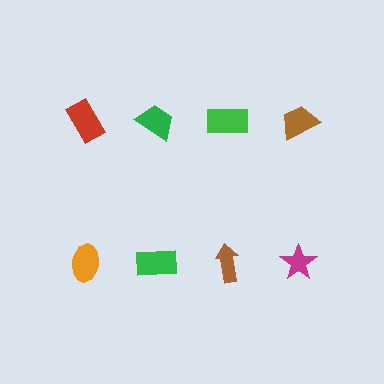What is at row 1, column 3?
A green rectangle.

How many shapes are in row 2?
4 shapes.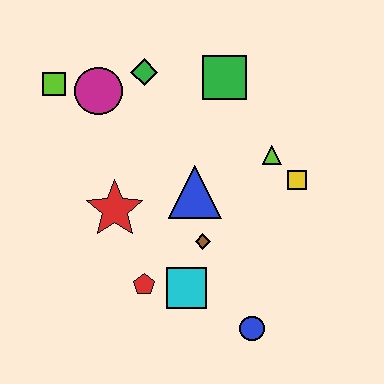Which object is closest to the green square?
The green diamond is closest to the green square.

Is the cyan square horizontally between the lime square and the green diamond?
No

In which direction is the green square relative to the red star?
The green square is above the red star.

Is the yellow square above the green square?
No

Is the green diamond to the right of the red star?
Yes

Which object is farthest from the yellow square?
The lime square is farthest from the yellow square.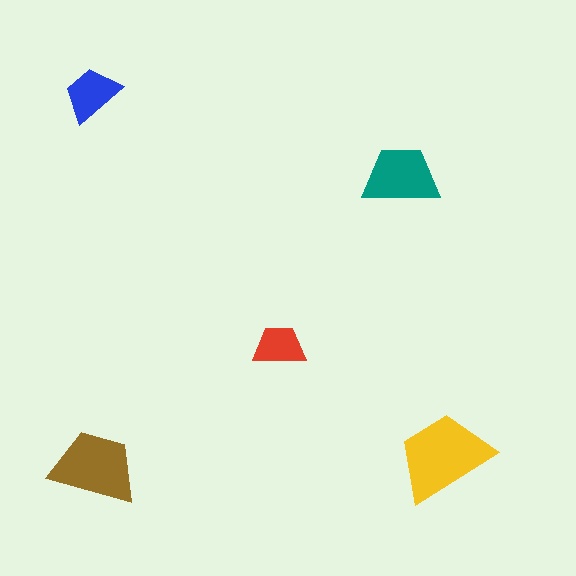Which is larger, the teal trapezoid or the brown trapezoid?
The brown one.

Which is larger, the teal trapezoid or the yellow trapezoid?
The yellow one.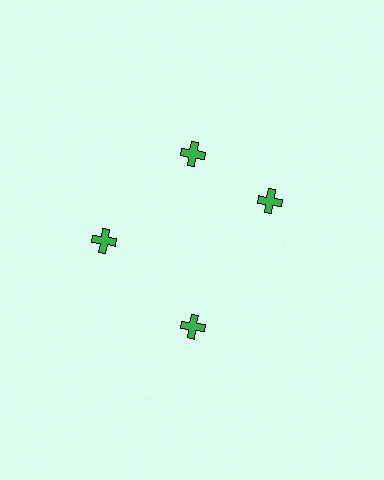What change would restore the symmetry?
The symmetry would be restored by rotating it back into even spacing with its neighbors so that all 4 crosses sit at equal angles and equal distance from the center.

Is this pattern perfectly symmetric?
No. The 4 green crosses are arranged in a ring, but one element near the 3 o'clock position is rotated out of alignment along the ring, breaking the 4-fold rotational symmetry.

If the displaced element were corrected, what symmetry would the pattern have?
It would have 4-fold rotational symmetry — the pattern would map onto itself every 90 degrees.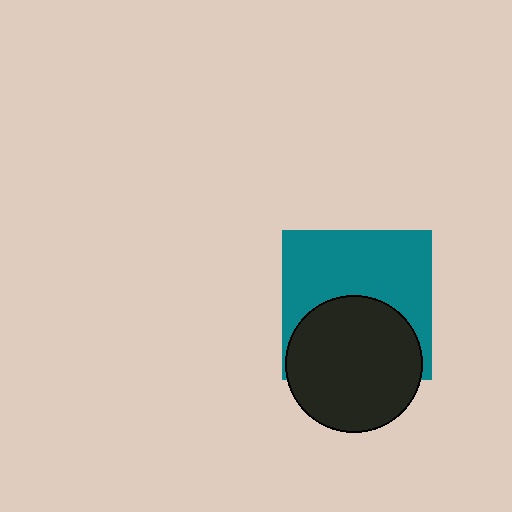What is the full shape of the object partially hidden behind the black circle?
The partially hidden object is a teal square.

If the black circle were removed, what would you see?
You would see the complete teal square.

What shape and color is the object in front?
The object in front is a black circle.